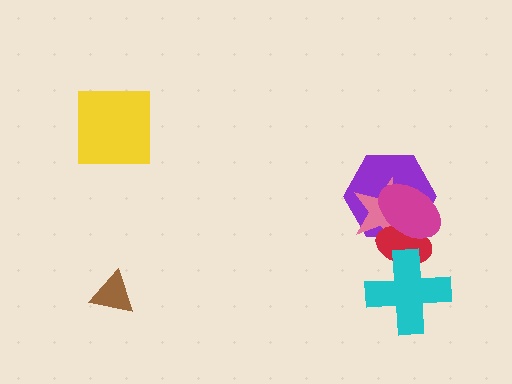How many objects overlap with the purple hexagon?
3 objects overlap with the purple hexagon.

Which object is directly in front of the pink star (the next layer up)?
The red ellipse is directly in front of the pink star.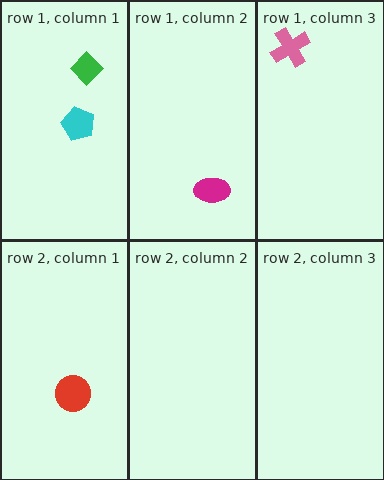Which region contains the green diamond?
The row 1, column 1 region.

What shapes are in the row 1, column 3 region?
The pink cross.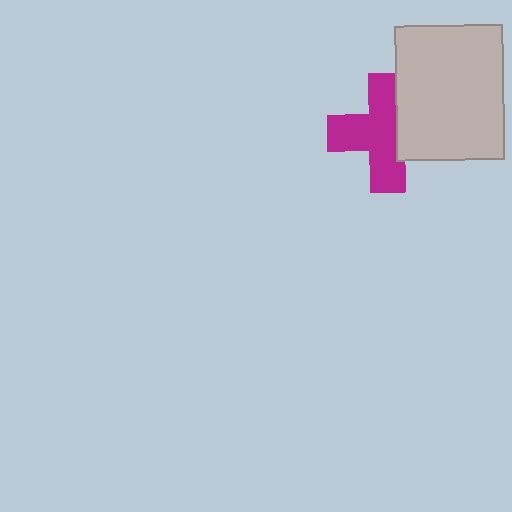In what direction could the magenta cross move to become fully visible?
The magenta cross could move left. That would shift it out from behind the light gray rectangle entirely.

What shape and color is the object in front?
The object in front is a light gray rectangle.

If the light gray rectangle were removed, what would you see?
You would see the complete magenta cross.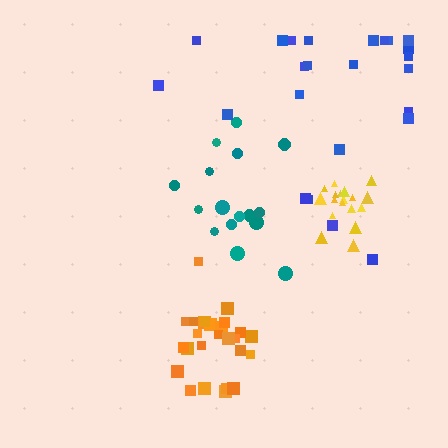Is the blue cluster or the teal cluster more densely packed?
Teal.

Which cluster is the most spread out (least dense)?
Blue.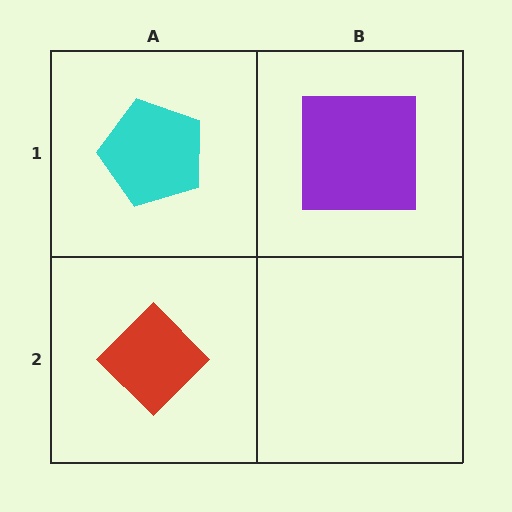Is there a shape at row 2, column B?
No, that cell is empty.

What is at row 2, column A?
A red diamond.